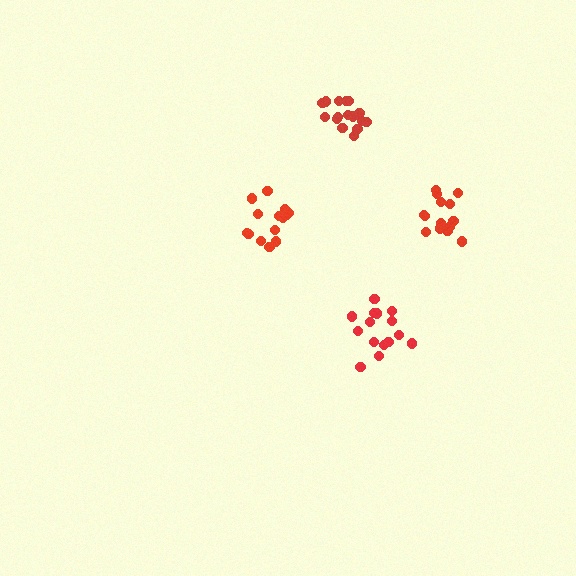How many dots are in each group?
Group 1: 14 dots, Group 2: 16 dots, Group 3: 15 dots, Group 4: 14 dots (59 total).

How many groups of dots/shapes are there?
There are 4 groups.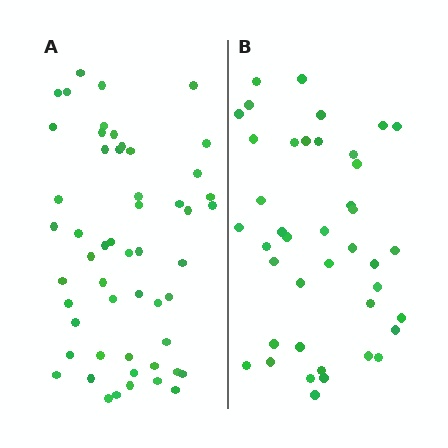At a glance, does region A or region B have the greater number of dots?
Region A (the left region) has more dots.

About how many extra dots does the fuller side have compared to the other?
Region A has roughly 12 or so more dots than region B.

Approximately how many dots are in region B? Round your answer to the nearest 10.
About 40 dots. (The exact count is 41, which rounds to 40.)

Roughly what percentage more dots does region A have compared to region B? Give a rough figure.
About 30% more.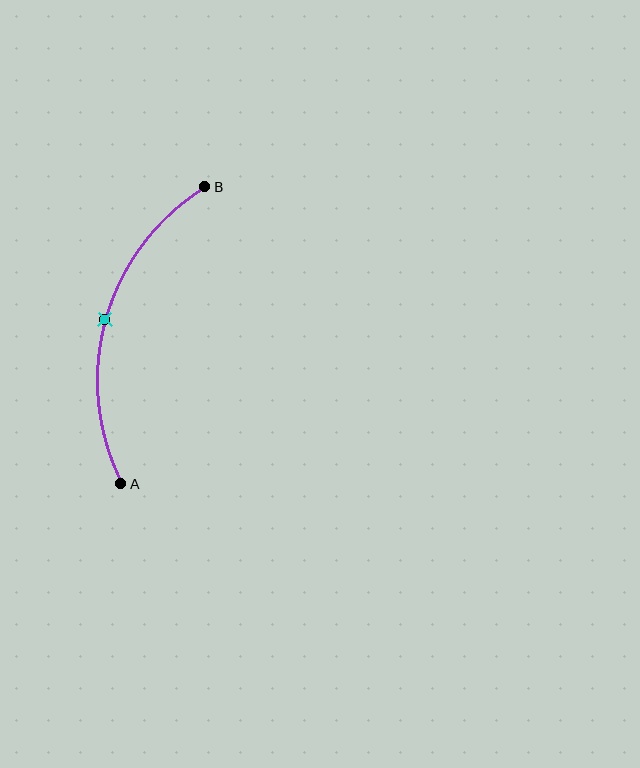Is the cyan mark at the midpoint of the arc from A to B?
Yes. The cyan mark lies on the arc at equal arc-length from both A and B — it is the arc midpoint.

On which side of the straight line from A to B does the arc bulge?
The arc bulges to the left of the straight line connecting A and B.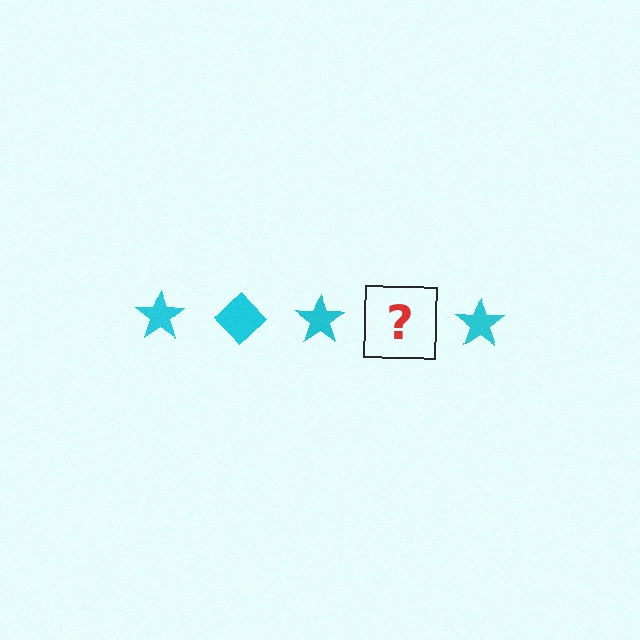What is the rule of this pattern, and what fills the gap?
The rule is that the pattern cycles through star, diamond shapes in cyan. The gap should be filled with a cyan diamond.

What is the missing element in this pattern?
The missing element is a cyan diamond.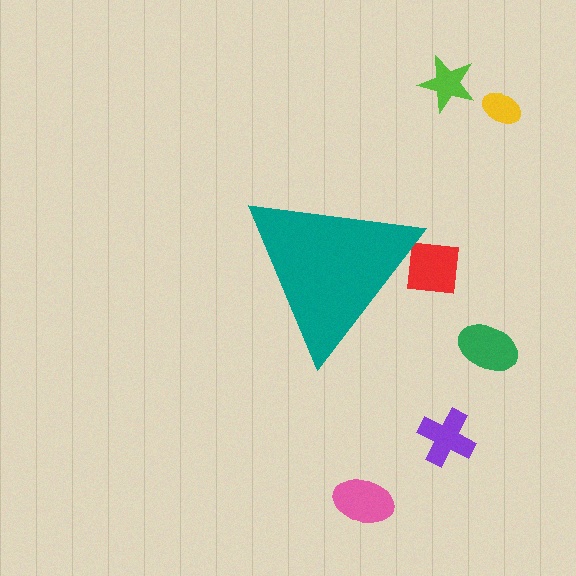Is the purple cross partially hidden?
No, the purple cross is fully visible.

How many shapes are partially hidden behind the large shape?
1 shape is partially hidden.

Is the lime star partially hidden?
No, the lime star is fully visible.